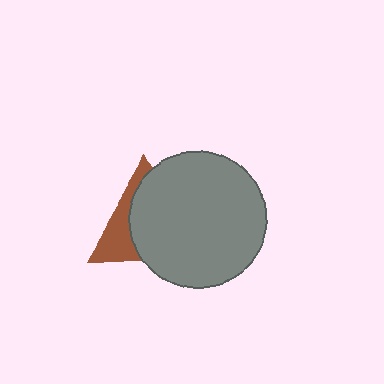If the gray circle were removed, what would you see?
You would see the complete brown triangle.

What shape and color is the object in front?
The object in front is a gray circle.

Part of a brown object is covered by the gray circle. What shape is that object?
It is a triangle.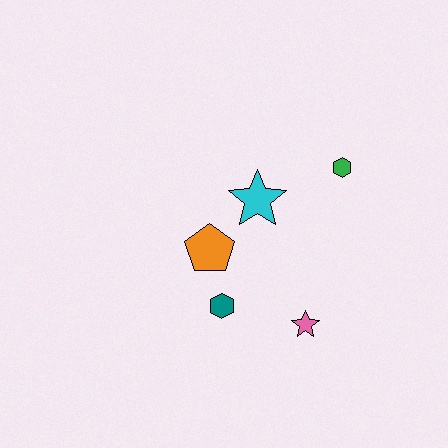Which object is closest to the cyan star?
The orange pentagon is closest to the cyan star.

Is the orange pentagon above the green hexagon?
No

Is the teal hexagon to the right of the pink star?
No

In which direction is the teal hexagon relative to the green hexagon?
The teal hexagon is below the green hexagon.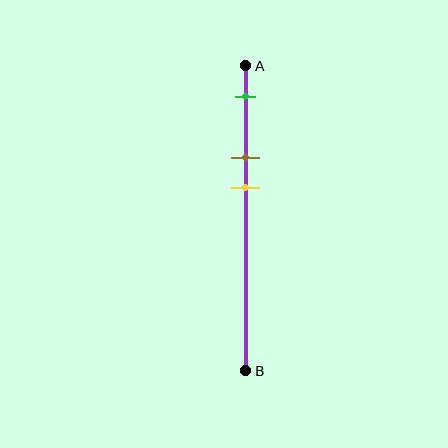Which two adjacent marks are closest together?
The brown and yellow marks are the closest adjacent pair.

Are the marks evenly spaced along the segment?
Yes, the marks are approximately evenly spaced.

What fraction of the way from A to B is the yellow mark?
The yellow mark is approximately 40% (0.4) of the way from A to B.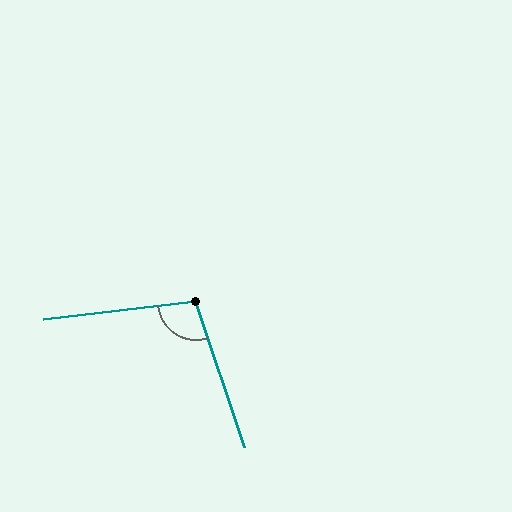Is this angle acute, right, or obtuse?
It is obtuse.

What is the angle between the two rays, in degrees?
Approximately 102 degrees.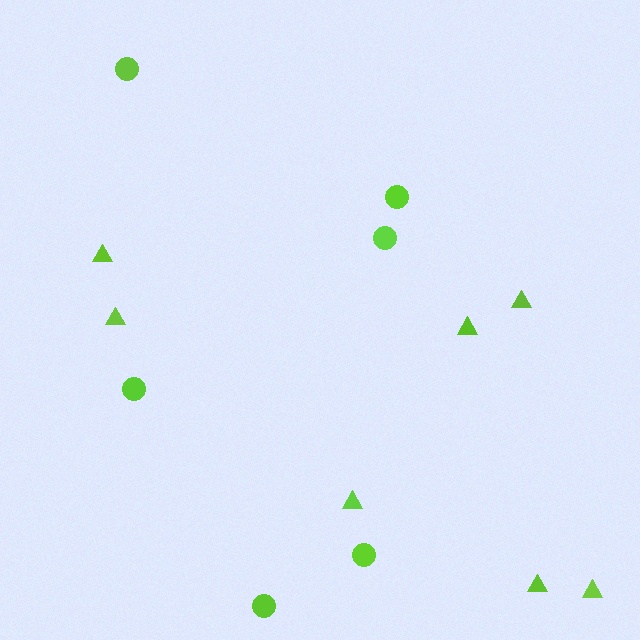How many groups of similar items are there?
There are 2 groups: one group of circles (6) and one group of triangles (7).